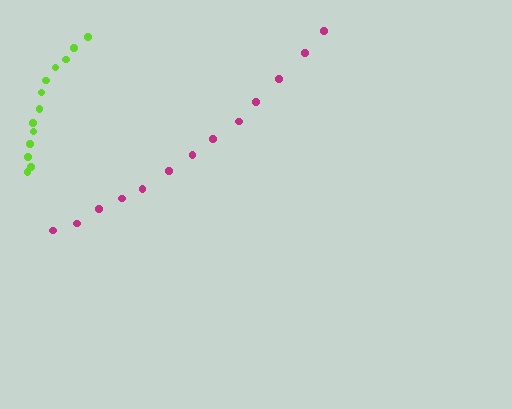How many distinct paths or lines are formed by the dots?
There are 2 distinct paths.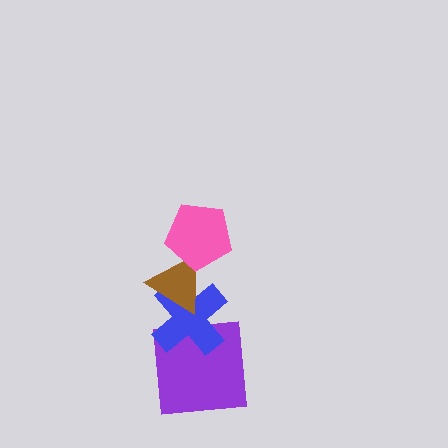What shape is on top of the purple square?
The blue cross is on top of the purple square.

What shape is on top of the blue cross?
The brown triangle is on top of the blue cross.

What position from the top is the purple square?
The purple square is 4th from the top.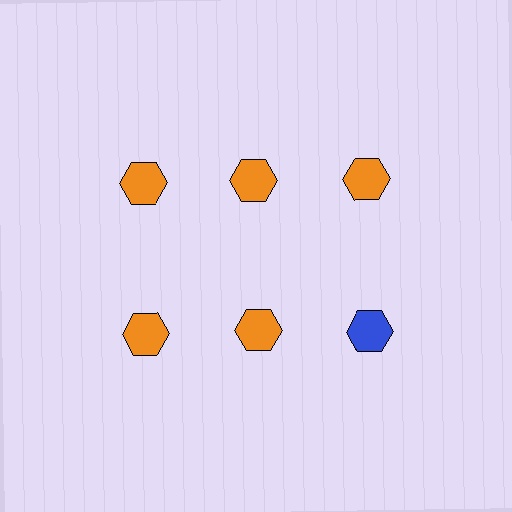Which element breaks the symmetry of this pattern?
The blue hexagon in the second row, center column breaks the symmetry. All other shapes are orange hexagons.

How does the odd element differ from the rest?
It has a different color: blue instead of orange.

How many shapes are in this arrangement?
There are 6 shapes arranged in a grid pattern.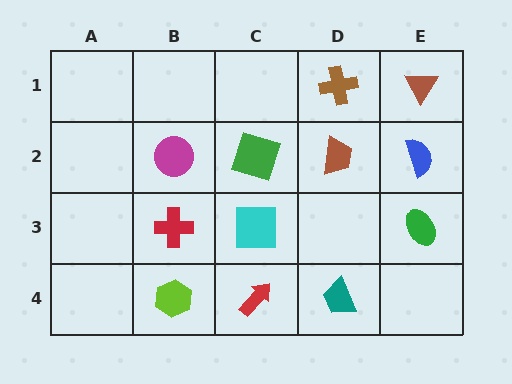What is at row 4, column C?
A red arrow.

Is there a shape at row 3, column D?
No, that cell is empty.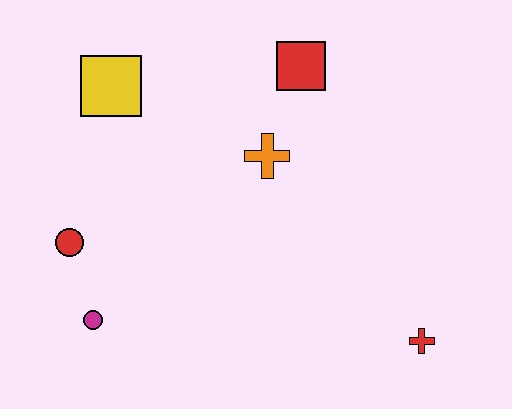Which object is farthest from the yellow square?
The red cross is farthest from the yellow square.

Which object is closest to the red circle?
The magenta circle is closest to the red circle.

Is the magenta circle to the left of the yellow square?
Yes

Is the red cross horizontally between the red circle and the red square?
No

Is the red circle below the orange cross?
Yes